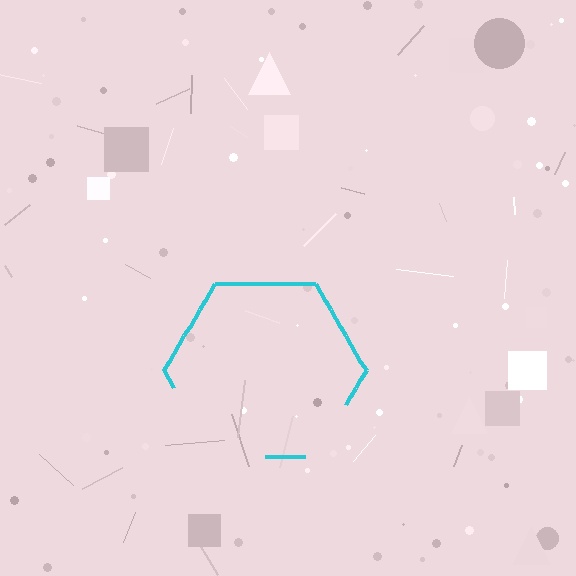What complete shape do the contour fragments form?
The contour fragments form a hexagon.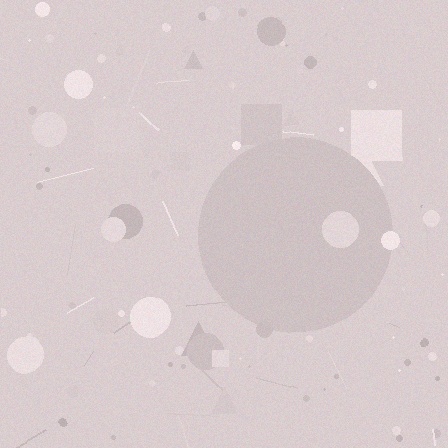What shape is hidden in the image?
A circle is hidden in the image.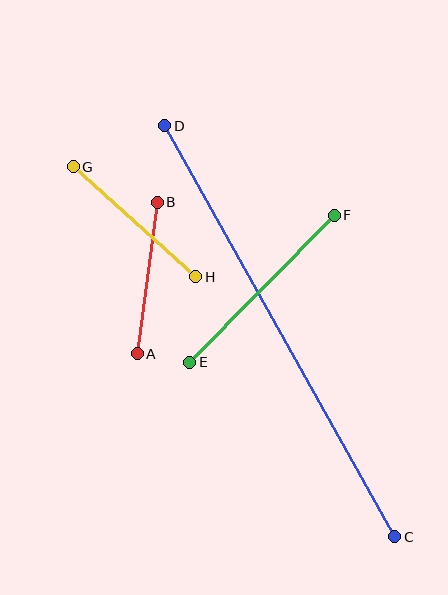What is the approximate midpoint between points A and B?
The midpoint is at approximately (147, 278) pixels.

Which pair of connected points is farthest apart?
Points C and D are farthest apart.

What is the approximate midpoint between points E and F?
The midpoint is at approximately (262, 289) pixels.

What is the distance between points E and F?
The distance is approximately 207 pixels.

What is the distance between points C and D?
The distance is approximately 471 pixels.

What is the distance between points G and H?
The distance is approximately 164 pixels.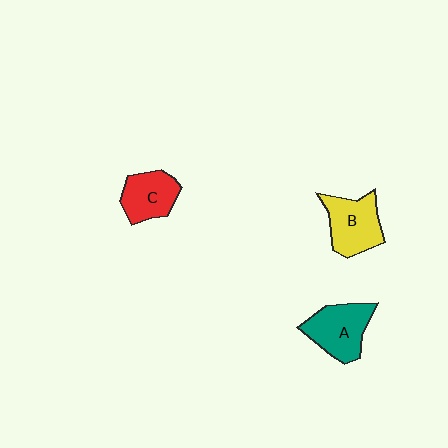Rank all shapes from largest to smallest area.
From largest to smallest: A (teal), B (yellow), C (red).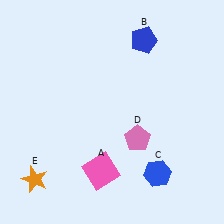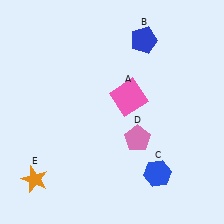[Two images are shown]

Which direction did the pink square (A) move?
The pink square (A) moved up.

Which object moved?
The pink square (A) moved up.